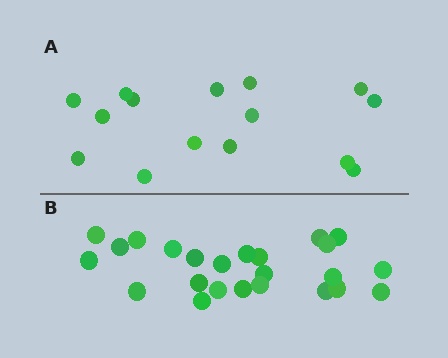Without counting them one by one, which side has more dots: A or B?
Region B (the bottom region) has more dots.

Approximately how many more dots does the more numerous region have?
Region B has roughly 8 or so more dots than region A.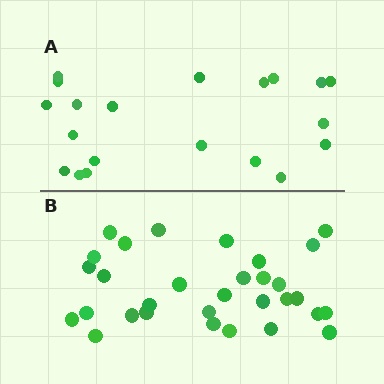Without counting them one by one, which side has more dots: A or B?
Region B (the bottom region) has more dots.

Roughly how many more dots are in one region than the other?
Region B has roughly 12 or so more dots than region A.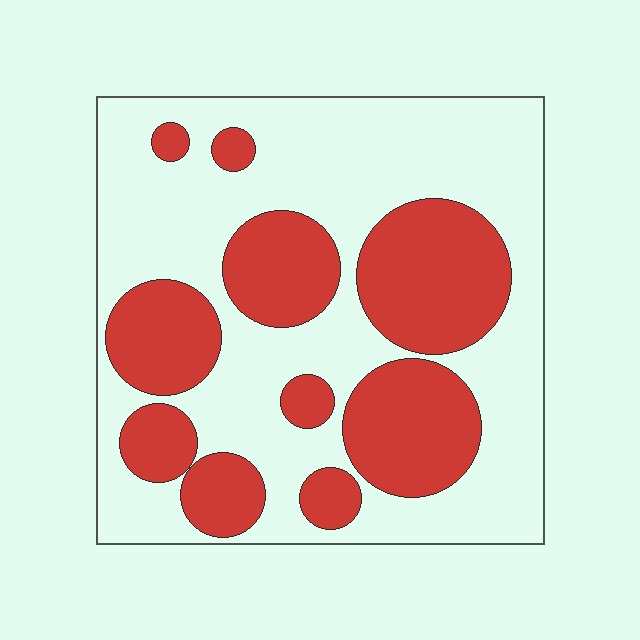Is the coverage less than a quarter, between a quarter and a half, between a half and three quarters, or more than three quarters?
Between a quarter and a half.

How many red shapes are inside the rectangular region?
10.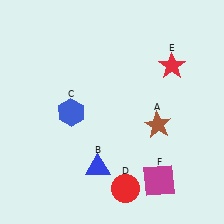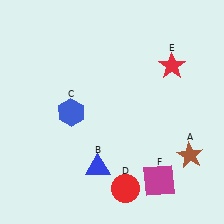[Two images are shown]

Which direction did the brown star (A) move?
The brown star (A) moved right.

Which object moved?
The brown star (A) moved right.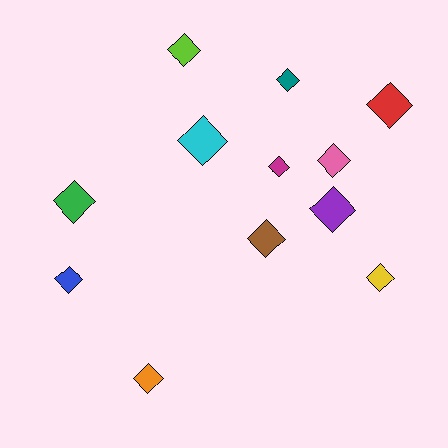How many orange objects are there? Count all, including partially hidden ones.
There is 1 orange object.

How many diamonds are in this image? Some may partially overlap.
There are 12 diamonds.